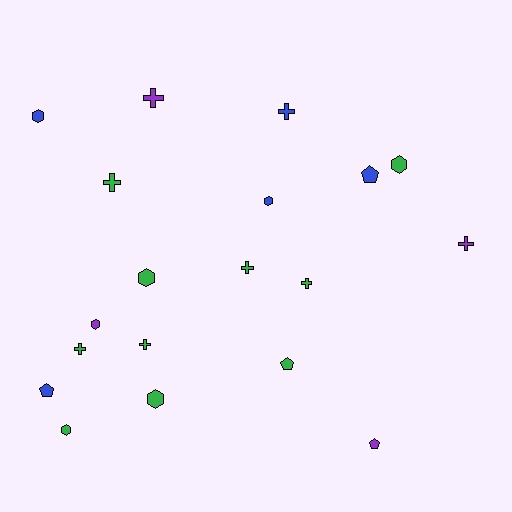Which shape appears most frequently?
Cross, with 8 objects.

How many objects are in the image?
There are 19 objects.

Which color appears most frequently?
Green, with 10 objects.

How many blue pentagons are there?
There are 2 blue pentagons.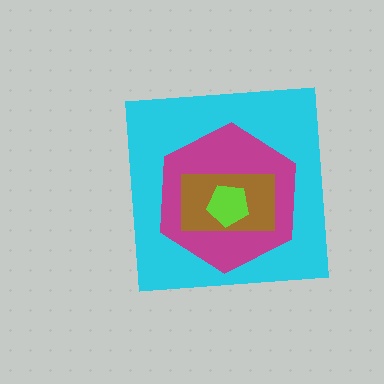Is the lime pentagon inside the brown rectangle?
Yes.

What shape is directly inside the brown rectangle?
The lime pentagon.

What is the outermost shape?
The cyan square.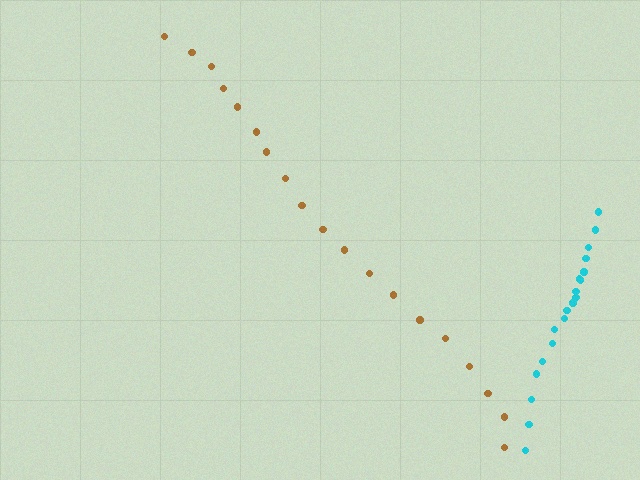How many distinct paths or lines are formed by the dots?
There are 2 distinct paths.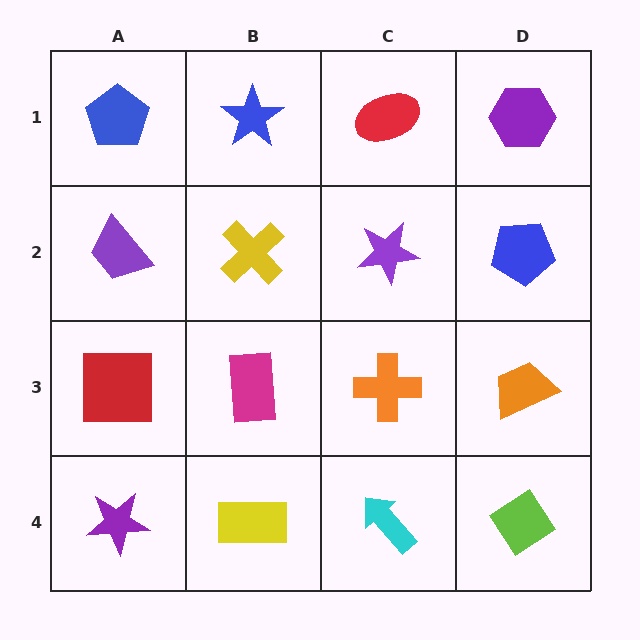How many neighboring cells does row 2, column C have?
4.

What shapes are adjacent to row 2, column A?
A blue pentagon (row 1, column A), a red square (row 3, column A), a yellow cross (row 2, column B).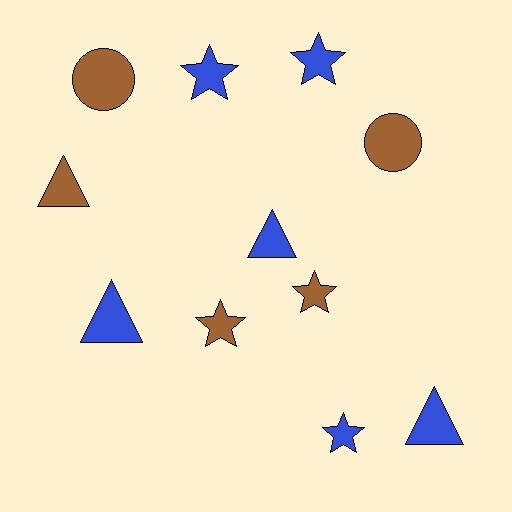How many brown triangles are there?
There is 1 brown triangle.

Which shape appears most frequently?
Star, with 5 objects.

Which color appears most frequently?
Blue, with 6 objects.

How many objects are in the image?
There are 11 objects.